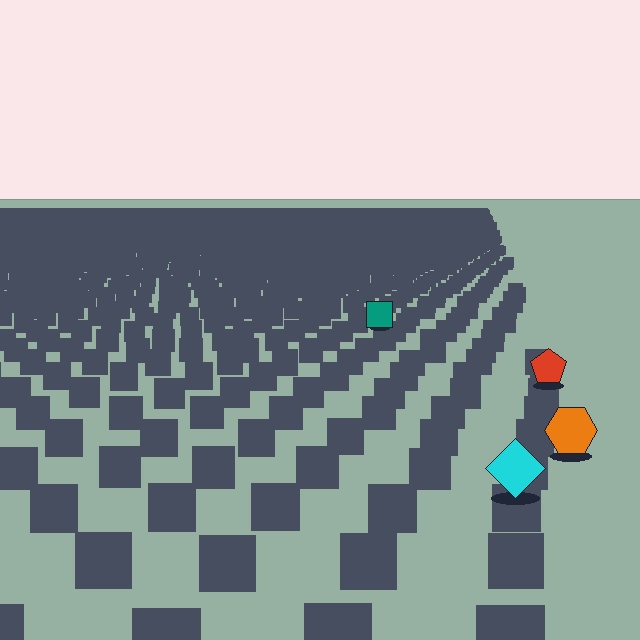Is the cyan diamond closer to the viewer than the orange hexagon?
Yes. The cyan diamond is closer — you can tell from the texture gradient: the ground texture is coarser near it.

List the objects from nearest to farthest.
From nearest to farthest: the cyan diamond, the orange hexagon, the red pentagon, the teal square.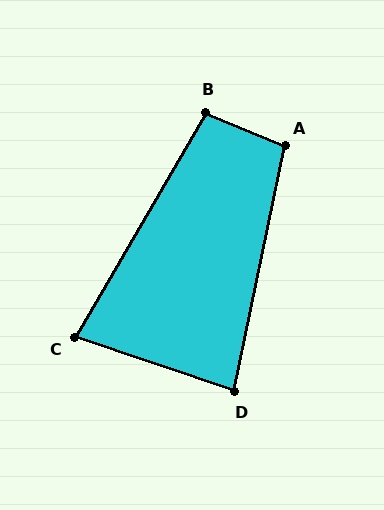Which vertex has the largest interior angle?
A, at approximately 101 degrees.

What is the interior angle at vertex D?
Approximately 83 degrees (acute).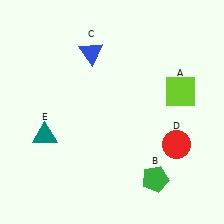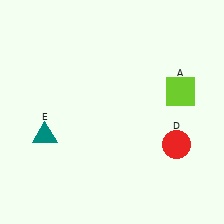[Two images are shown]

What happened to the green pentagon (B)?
The green pentagon (B) was removed in Image 2. It was in the bottom-right area of Image 1.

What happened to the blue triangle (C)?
The blue triangle (C) was removed in Image 2. It was in the top-left area of Image 1.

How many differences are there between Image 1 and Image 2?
There are 2 differences between the two images.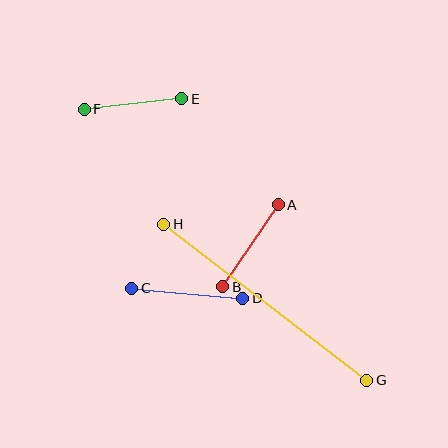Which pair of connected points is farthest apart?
Points G and H are farthest apart.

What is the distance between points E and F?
The distance is approximately 98 pixels.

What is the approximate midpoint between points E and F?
The midpoint is at approximately (133, 104) pixels.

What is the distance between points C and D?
The distance is approximately 112 pixels.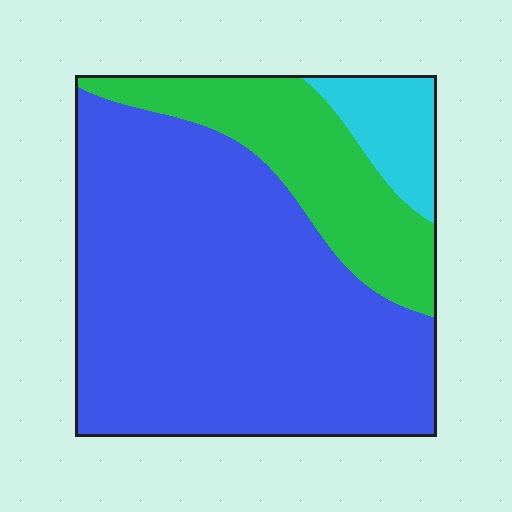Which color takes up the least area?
Cyan, at roughly 10%.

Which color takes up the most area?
Blue, at roughly 70%.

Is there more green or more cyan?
Green.